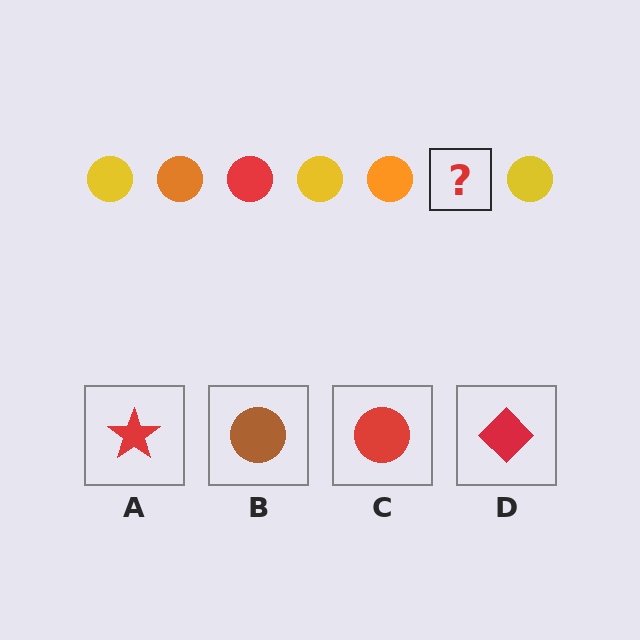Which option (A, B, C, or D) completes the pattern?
C.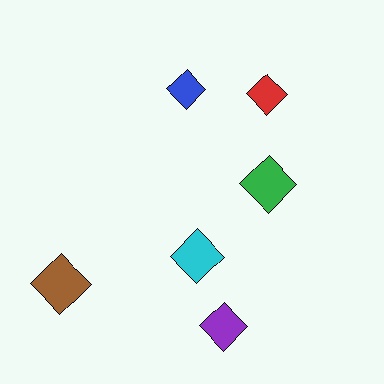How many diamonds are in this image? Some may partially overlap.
There are 6 diamonds.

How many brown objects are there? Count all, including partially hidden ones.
There is 1 brown object.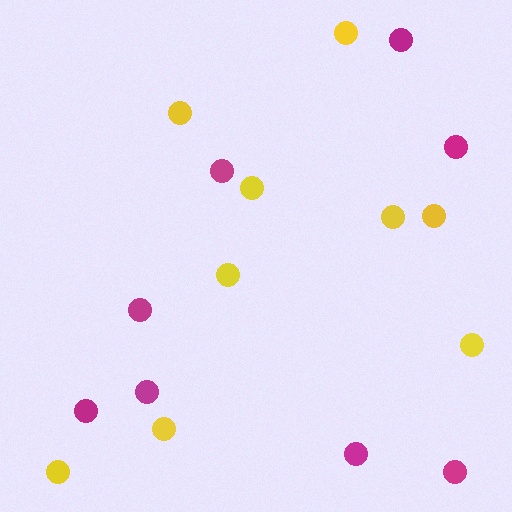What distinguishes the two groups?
There are 2 groups: one group of yellow circles (9) and one group of magenta circles (8).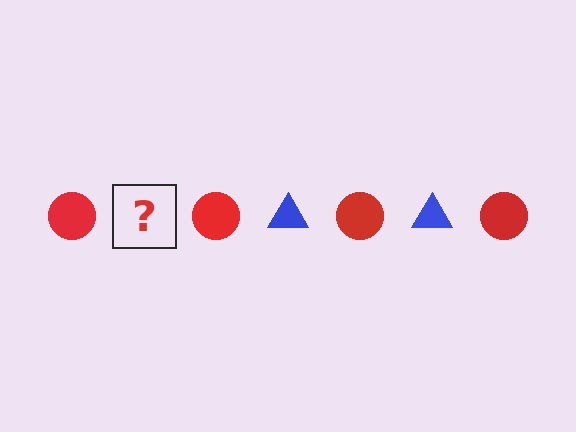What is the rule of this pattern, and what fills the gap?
The rule is that the pattern alternates between red circle and blue triangle. The gap should be filled with a blue triangle.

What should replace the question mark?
The question mark should be replaced with a blue triangle.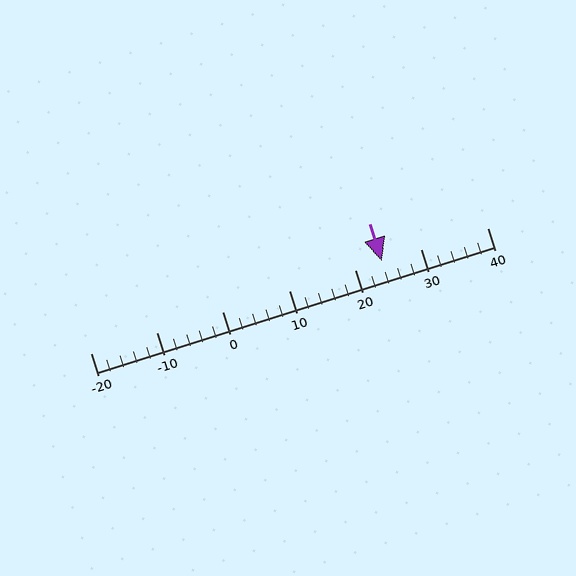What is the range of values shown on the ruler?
The ruler shows values from -20 to 40.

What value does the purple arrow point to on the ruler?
The purple arrow points to approximately 24.